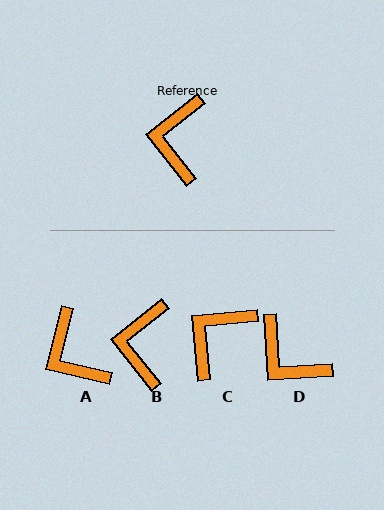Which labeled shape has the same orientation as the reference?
B.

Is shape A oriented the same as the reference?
No, it is off by about 38 degrees.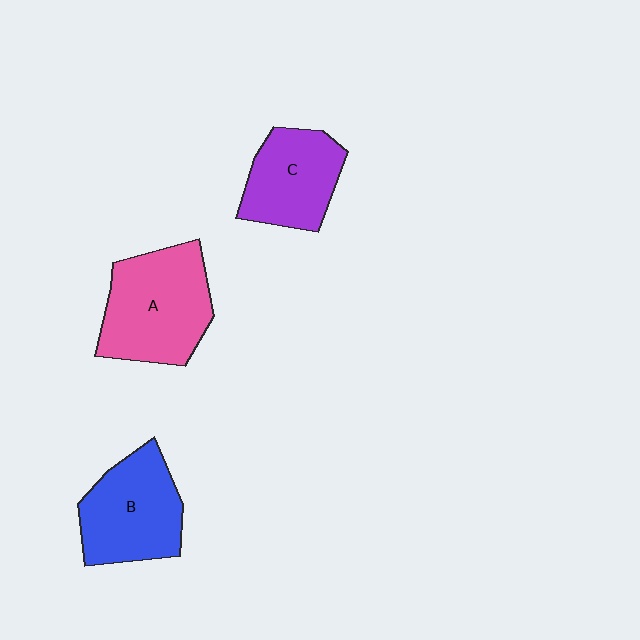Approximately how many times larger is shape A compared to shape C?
Approximately 1.4 times.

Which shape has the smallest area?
Shape C (purple).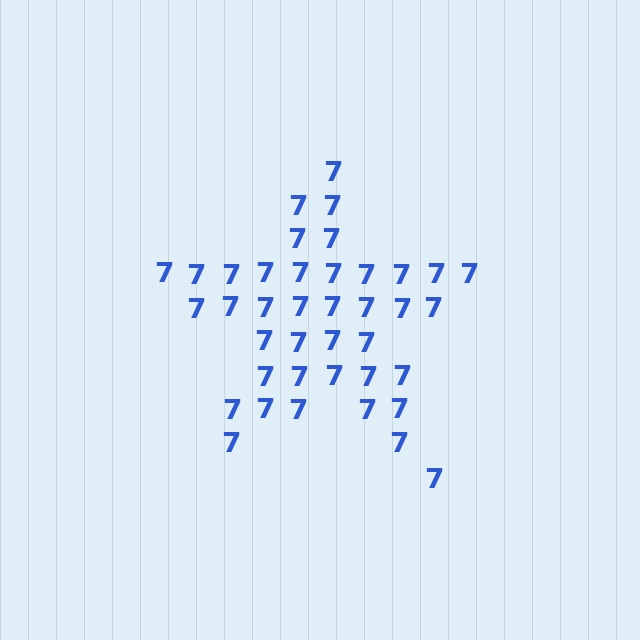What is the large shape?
The large shape is a star.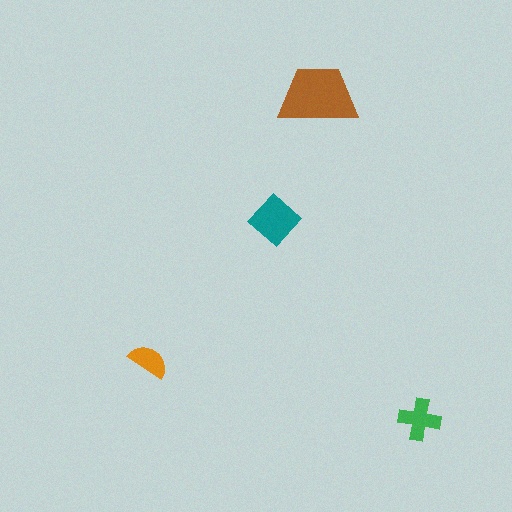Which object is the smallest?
The orange semicircle.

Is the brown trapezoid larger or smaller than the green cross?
Larger.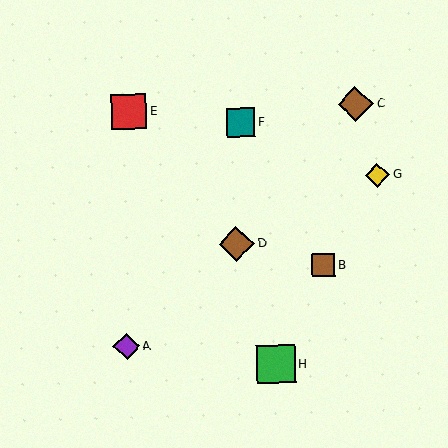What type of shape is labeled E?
Shape E is a red square.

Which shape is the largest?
The green square (labeled H) is the largest.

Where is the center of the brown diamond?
The center of the brown diamond is at (236, 244).